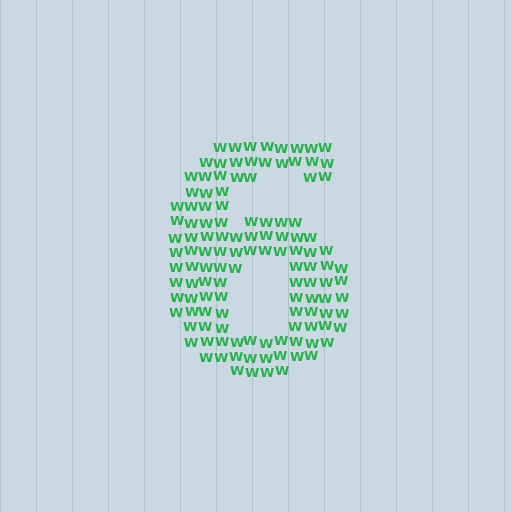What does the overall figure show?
The overall figure shows the digit 6.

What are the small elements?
The small elements are letter W's.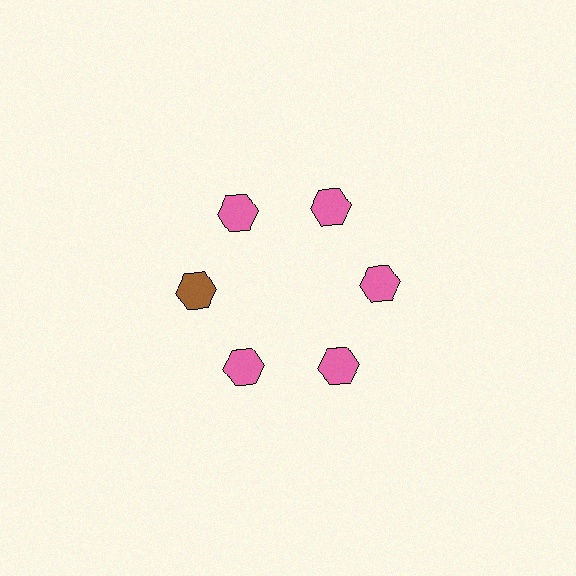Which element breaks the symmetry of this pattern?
The brown hexagon at roughly the 9 o'clock position breaks the symmetry. All other shapes are pink hexagons.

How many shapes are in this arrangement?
There are 6 shapes arranged in a ring pattern.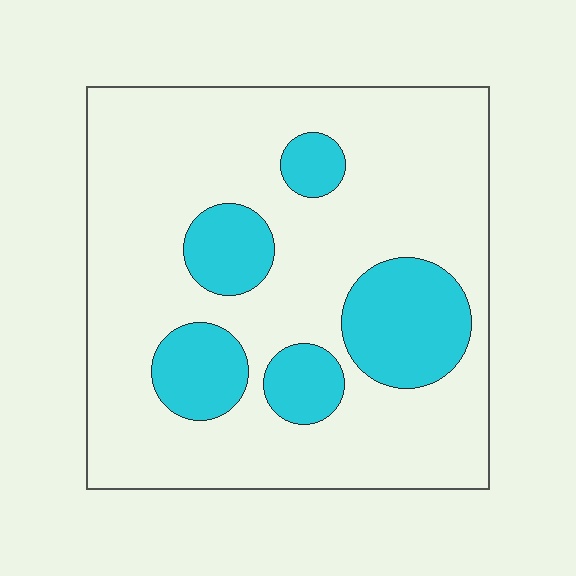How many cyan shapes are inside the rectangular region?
5.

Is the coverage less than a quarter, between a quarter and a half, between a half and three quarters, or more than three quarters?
Less than a quarter.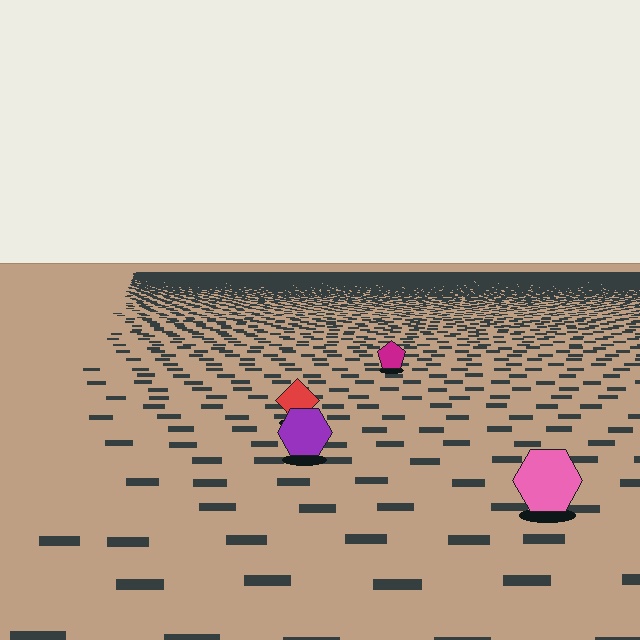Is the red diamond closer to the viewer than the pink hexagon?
No. The pink hexagon is closer — you can tell from the texture gradient: the ground texture is coarser near it.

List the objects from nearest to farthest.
From nearest to farthest: the pink hexagon, the purple hexagon, the red diamond, the magenta pentagon.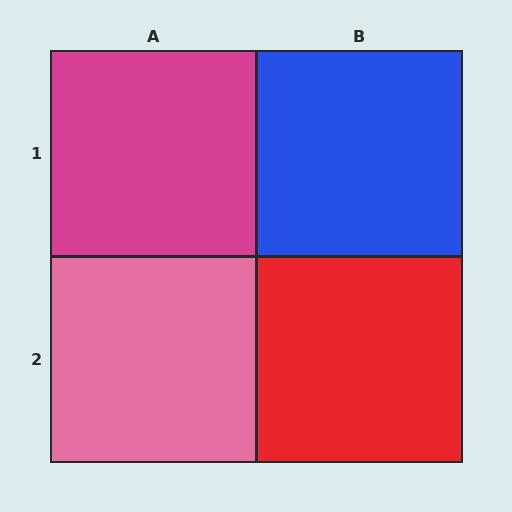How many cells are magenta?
1 cell is magenta.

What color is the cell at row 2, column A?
Pink.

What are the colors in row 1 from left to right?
Magenta, blue.